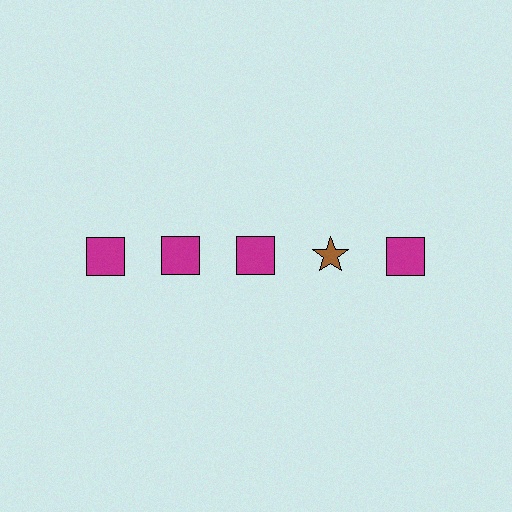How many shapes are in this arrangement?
There are 5 shapes arranged in a grid pattern.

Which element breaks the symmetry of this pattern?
The brown star in the top row, second from right column breaks the symmetry. All other shapes are magenta squares.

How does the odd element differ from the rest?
It differs in both color (brown instead of magenta) and shape (star instead of square).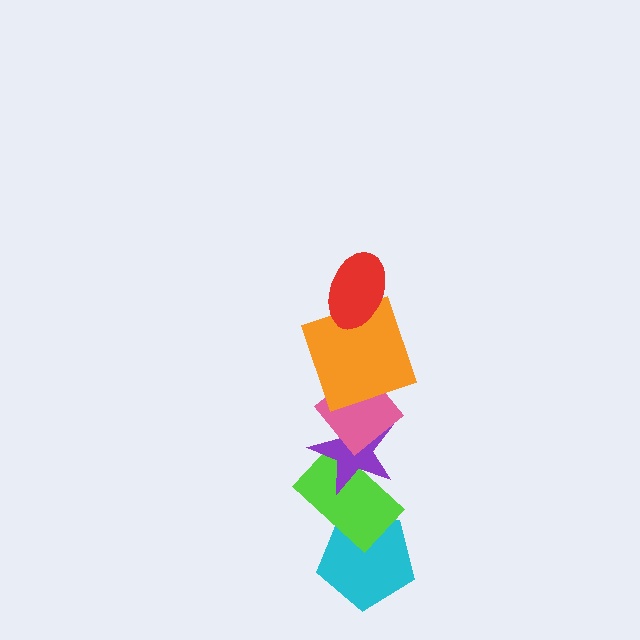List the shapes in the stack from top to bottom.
From top to bottom: the red ellipse, the orange square, the pink diamond, the purple star, the lime rectangle, the cyan pentagon.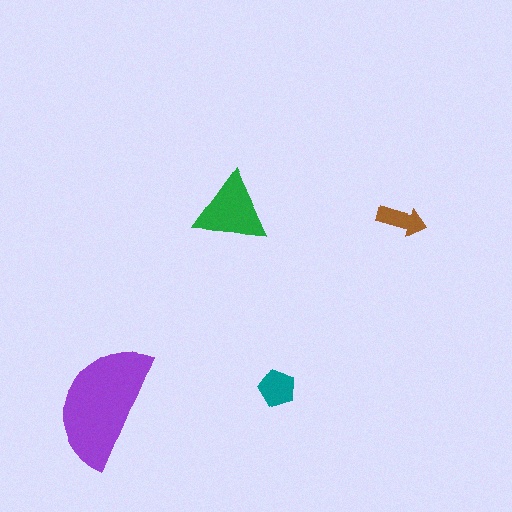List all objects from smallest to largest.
The brown arrow, the teal pentagon, the green triangle, the purple semicircle.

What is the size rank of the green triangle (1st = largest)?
2nd.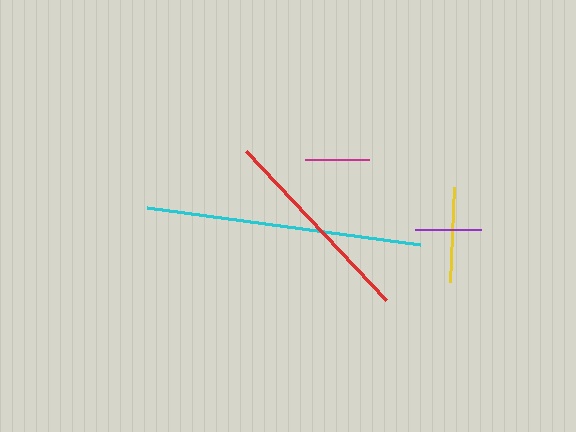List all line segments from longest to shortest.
From longest to shortest: cyan, red, yellow, purple, magenta.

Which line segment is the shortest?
The magenta line is the shortest at approximately 64 pixels.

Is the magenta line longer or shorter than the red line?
The red line is longer than the magenta line.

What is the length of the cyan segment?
The cyan segment is approximately 275 pixels long.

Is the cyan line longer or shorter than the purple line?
The cyan line is longer than the purple line.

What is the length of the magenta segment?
The magenta segment is approximately 64 pixels long.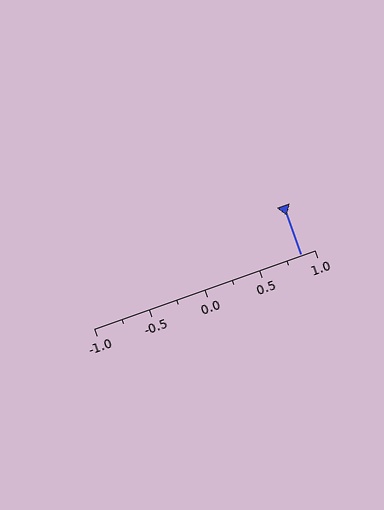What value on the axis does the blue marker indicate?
The marker indicates approximately 0.88.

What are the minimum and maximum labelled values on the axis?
The axis runs from -1.0 to 1.0.